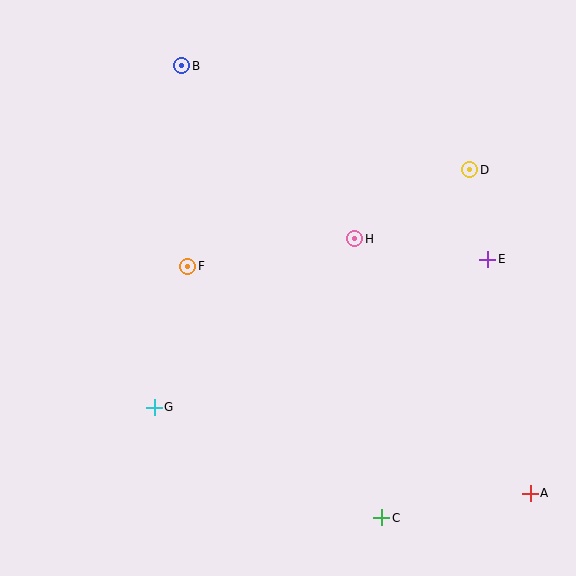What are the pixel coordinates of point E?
Point E is at (488, 259).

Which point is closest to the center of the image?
Point H at (355, 239) is closest to the center.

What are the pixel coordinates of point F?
Point F is at (188, 266).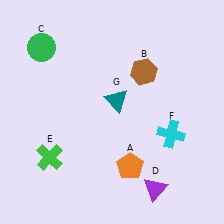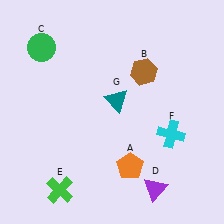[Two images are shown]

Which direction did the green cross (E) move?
The green cross (E) moved down.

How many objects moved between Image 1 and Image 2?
1 object moved between the two images.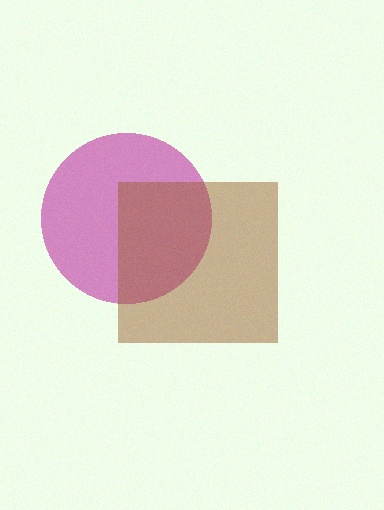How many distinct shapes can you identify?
There are 2 distinct shapes: a magenta circle, a brown square.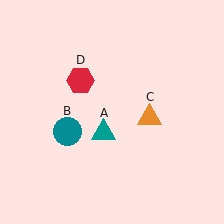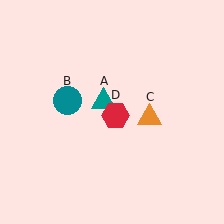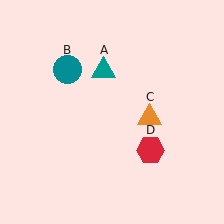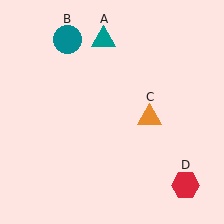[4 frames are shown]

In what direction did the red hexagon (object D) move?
The red hexagon (object D) moved down and to the right.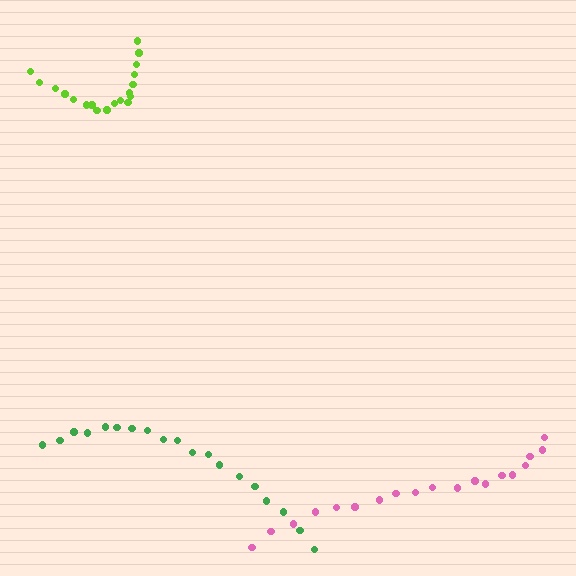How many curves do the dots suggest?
There are 3 distinct paths.